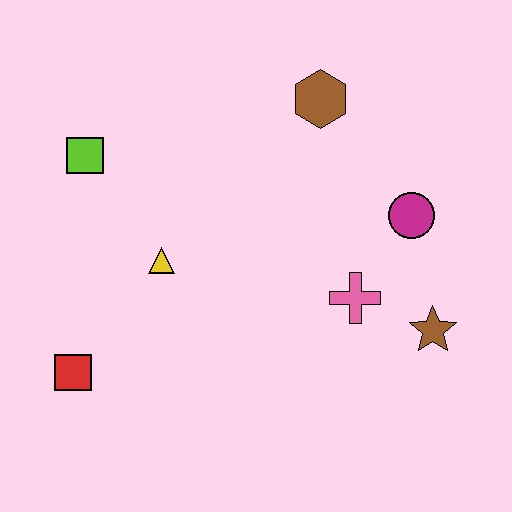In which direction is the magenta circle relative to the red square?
The magenta circle is to the right of the red square.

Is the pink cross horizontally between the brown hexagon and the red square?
No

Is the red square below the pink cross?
Yes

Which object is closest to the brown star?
The pink cross is closest to the brown star.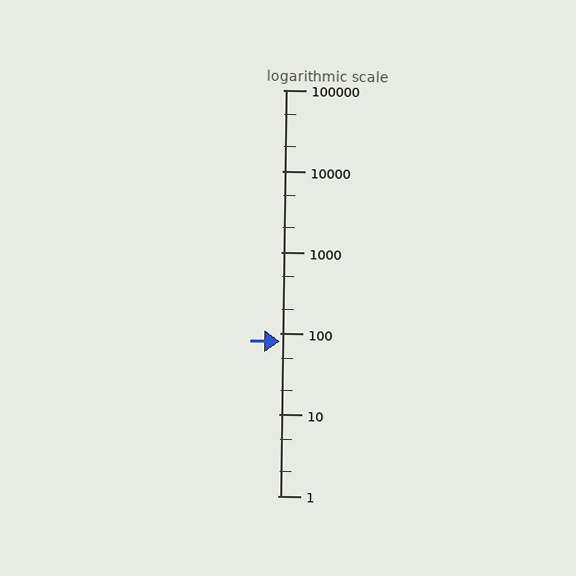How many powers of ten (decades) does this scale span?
The scale spans 5 decades, from 1 to 100000.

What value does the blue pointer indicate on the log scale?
The pointer indicates approximately 80.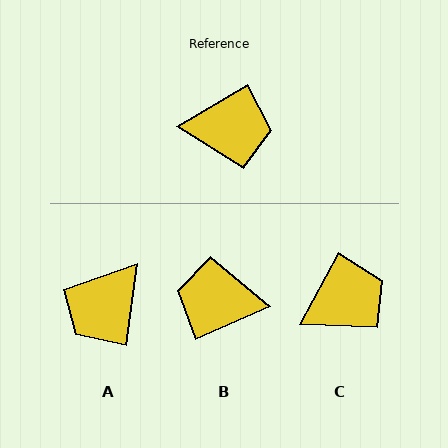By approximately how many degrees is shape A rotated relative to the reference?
Approximately 129 degrees clockwise.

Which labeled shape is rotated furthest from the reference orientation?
B, about 173 degrees away.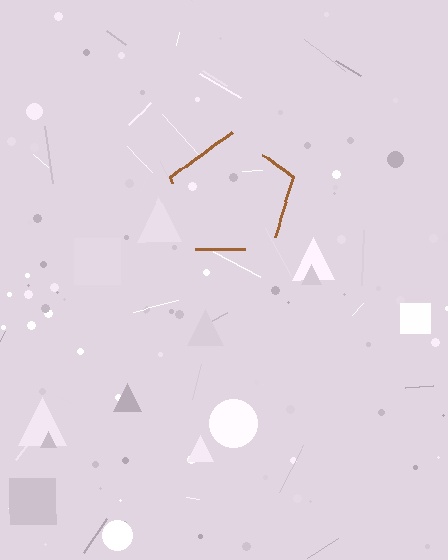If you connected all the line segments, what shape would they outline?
They would outline a pentagon.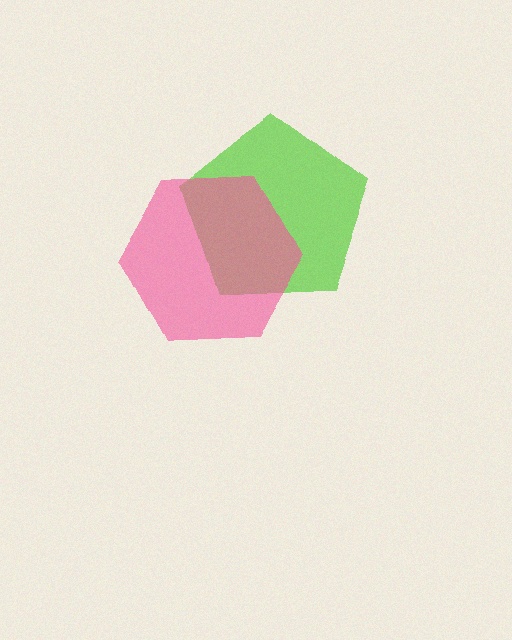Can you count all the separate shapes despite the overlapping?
Yes, there are 2 separate shapes.